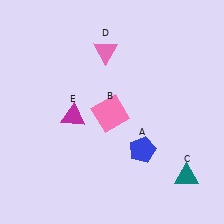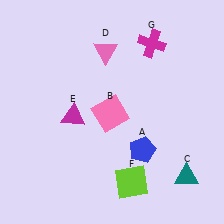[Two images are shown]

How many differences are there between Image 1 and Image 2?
There are 2 differences between the two images.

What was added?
A lime square (F), a magenta cross (G) were added in Image 2.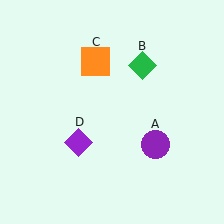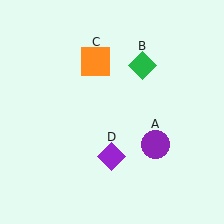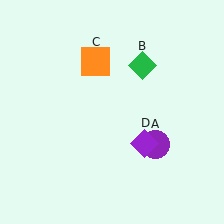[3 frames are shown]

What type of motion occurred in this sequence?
The purple diamond (object D) rotated counterclockwise around the center of the scene.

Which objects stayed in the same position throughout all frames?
Purple circle (object A) and green diamond (object B) and orange square (object C) remained stationary.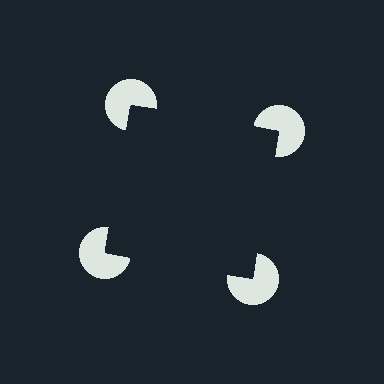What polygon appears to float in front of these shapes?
An illusory square — its edges are inferred from the aligned wedge cuts in the pac-man discs, not physically drawn.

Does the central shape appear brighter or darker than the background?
It typically appears slightly darker than the background, even though no actual brightness change is drawn.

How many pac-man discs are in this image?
There are 4 — one at each vertex of the illusory square.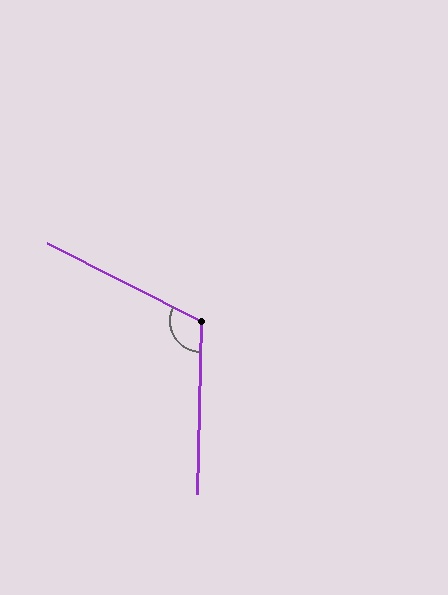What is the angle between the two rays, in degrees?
Approximately 115 degrees.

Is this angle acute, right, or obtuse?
It is obtuse.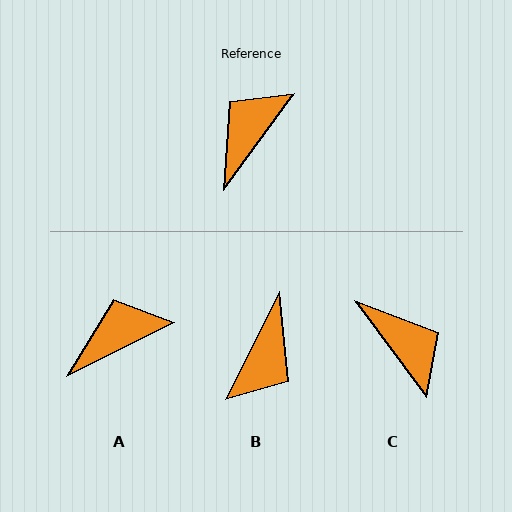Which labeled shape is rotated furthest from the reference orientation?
B, about 170 degrees away.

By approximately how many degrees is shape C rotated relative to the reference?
Approximately 107 degrees clockwise.